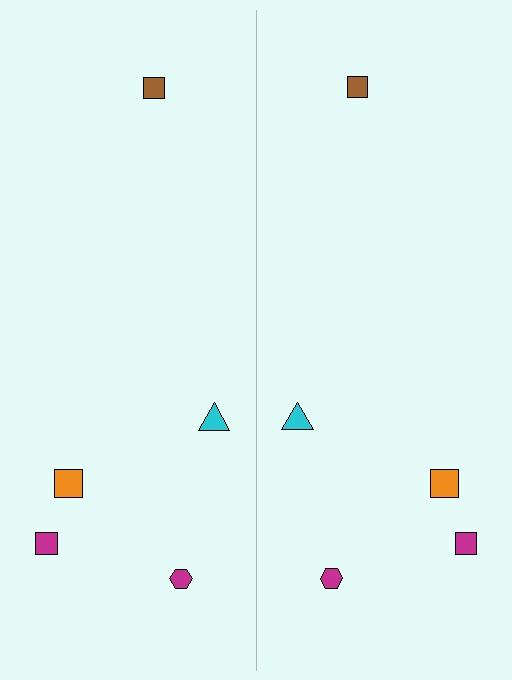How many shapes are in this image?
There are 10 shapes in this image.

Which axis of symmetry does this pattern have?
The pattern has a vertical axis of symmetry running through the center of the image.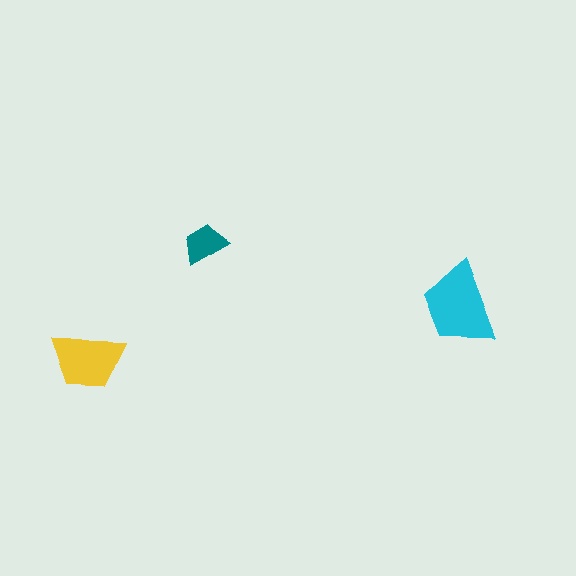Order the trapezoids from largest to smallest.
the cyan one, the yellow one, the teal one.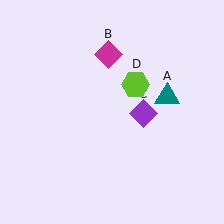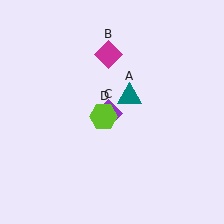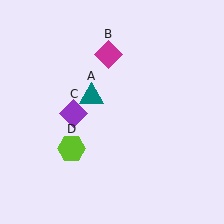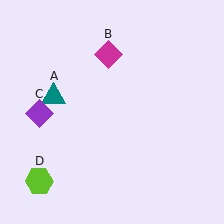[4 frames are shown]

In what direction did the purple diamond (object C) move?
The purple diamond (object C) moved left.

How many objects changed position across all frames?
3 objects changed position: teal triangle (object A), purple diamond (object C), lime hexagon (object D).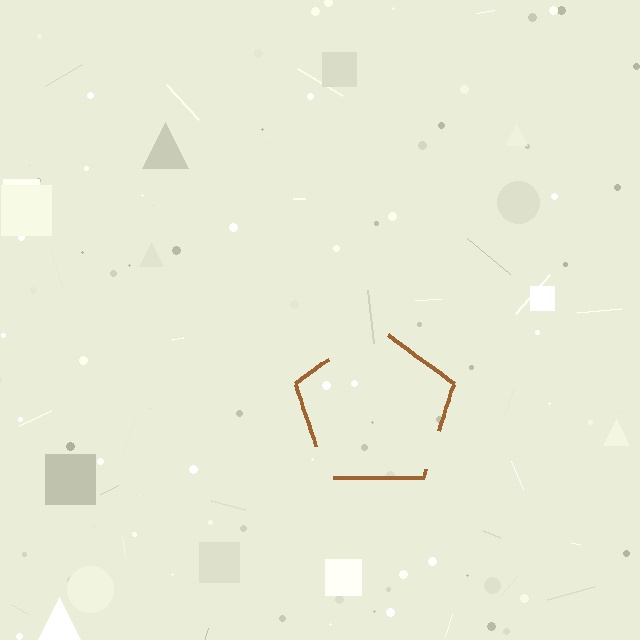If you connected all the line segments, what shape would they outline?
They would outline a pentagon.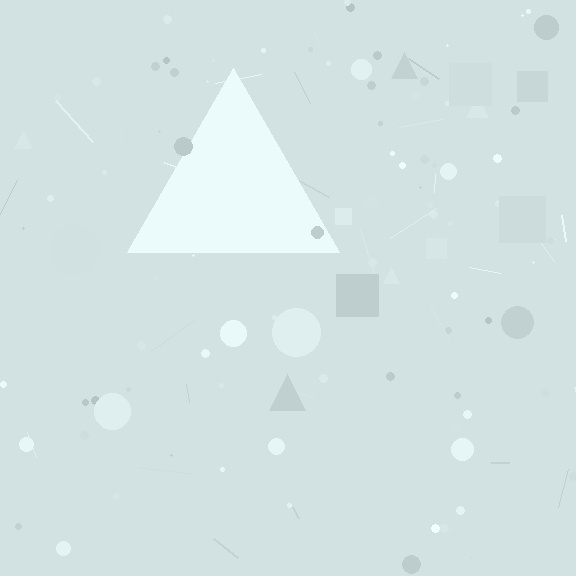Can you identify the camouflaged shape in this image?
The camouflaged shape is a triangle.